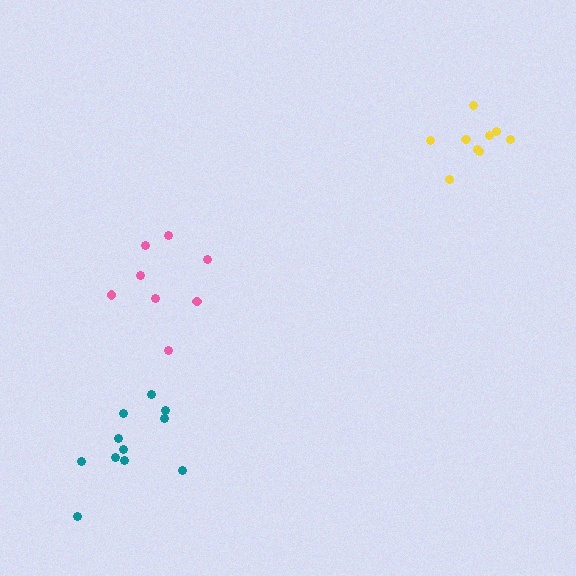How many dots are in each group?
Group 1: 8 dots, Group 2: 11 dots, Group 3: 9 dots (28 total).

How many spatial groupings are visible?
There are 3 spatial groupings.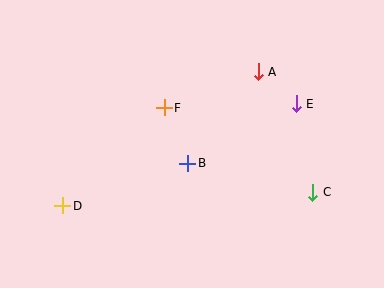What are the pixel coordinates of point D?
Point D is at (63, 206).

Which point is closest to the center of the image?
Point B at (188, 163) is closest to the center.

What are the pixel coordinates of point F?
Point F is at (164, 108).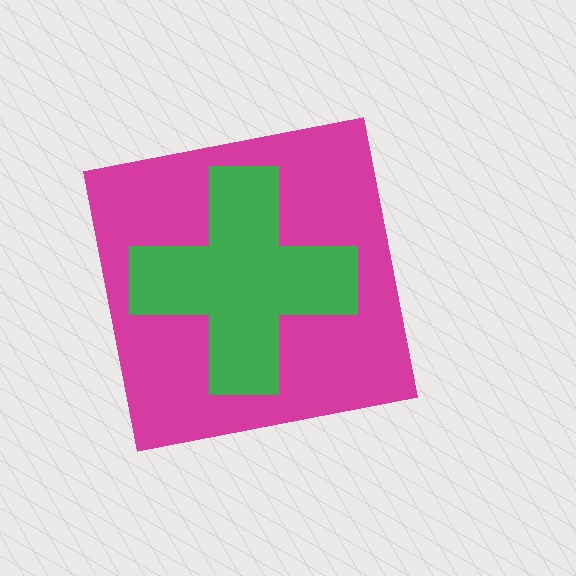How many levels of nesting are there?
2.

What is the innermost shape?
The green cross.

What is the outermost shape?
The magenta square.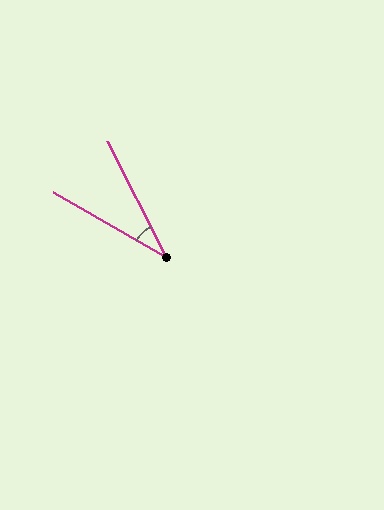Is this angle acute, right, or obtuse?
It is acute.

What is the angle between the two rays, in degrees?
Approximately 33 degrees.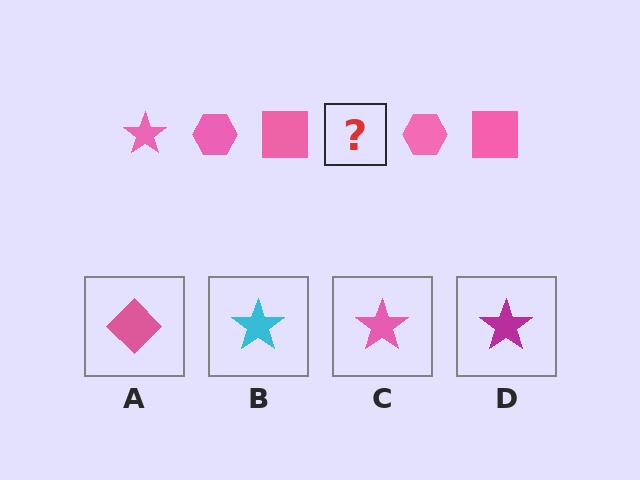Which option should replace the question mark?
Option C.